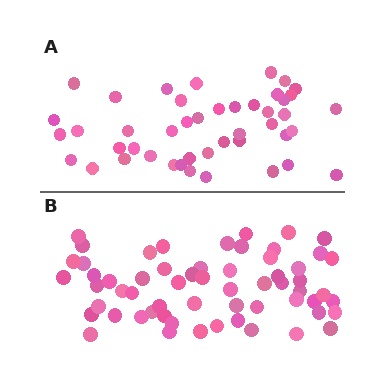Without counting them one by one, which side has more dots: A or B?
Region B (the bottom region) has more dots.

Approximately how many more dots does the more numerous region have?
Region B has approximately 15 more dots than region A.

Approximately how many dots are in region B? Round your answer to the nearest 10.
About 60 dots.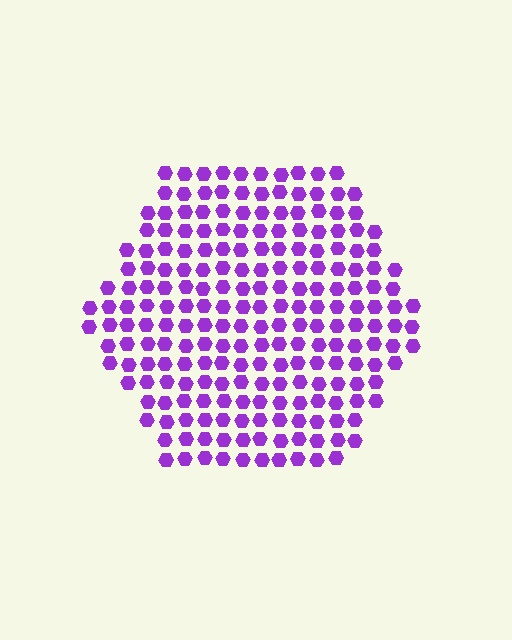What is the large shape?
The large shape is a hexagon.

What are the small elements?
The small elements are hexagons.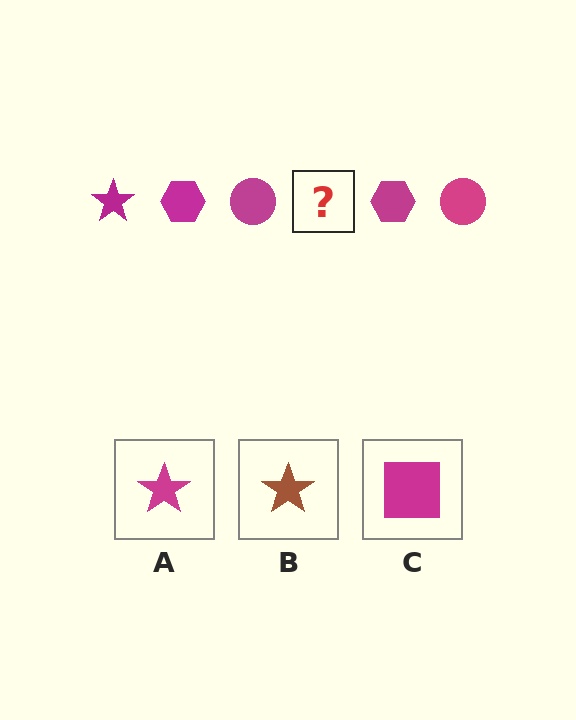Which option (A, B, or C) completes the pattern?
A.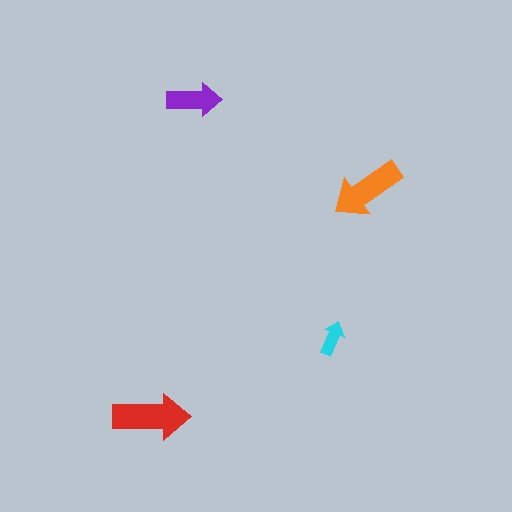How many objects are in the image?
There are 4 objects in the image.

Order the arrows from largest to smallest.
the red one, the orange one, the purple one, the cyan one.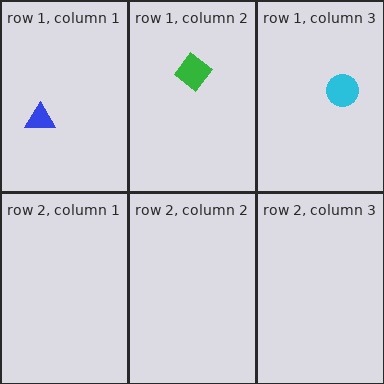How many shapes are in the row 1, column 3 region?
1.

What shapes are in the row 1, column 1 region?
The blue triangle.